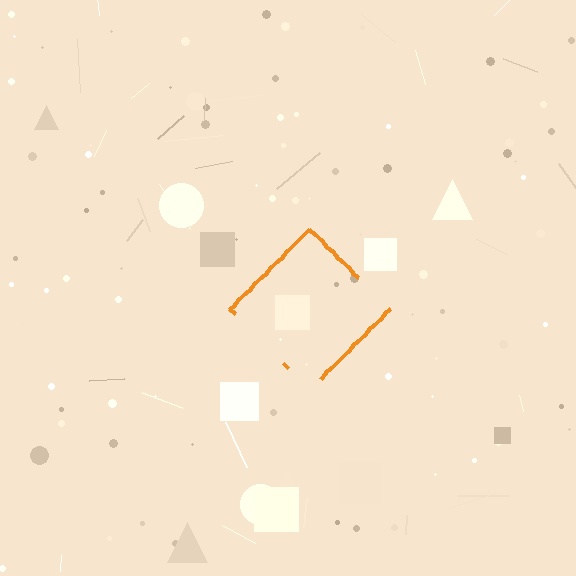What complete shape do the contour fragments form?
The contour fragments form a diamond.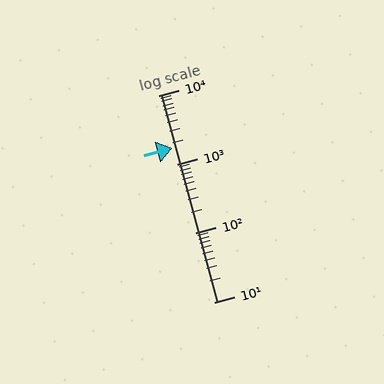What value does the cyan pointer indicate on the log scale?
The pointer indicates approximately 1700.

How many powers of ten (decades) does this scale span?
The scale spans 3 decades, from 10 to 10000.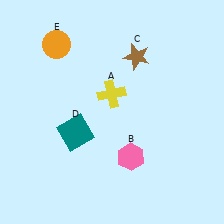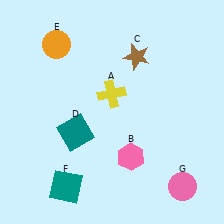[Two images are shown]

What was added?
A teal square (F), a pink circle (G) were added in Image 2.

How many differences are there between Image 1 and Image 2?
There are 2 differences between the two images.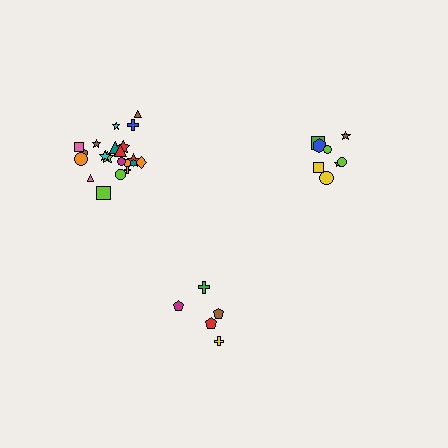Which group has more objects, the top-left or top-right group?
The top-left group.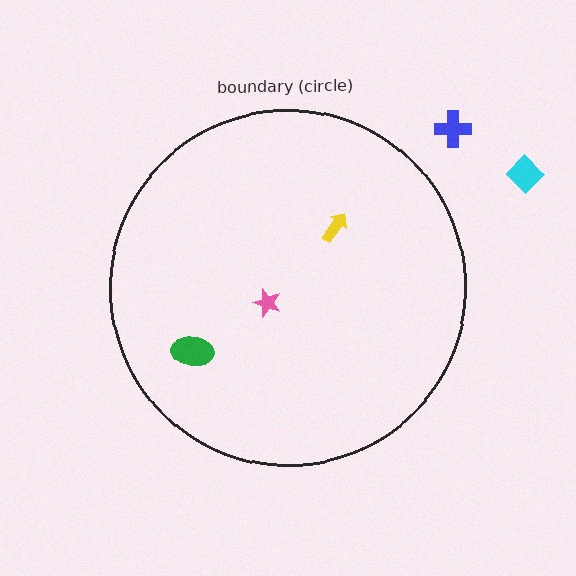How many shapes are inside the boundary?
3 inside, 2 outside.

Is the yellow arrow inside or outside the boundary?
Inside.